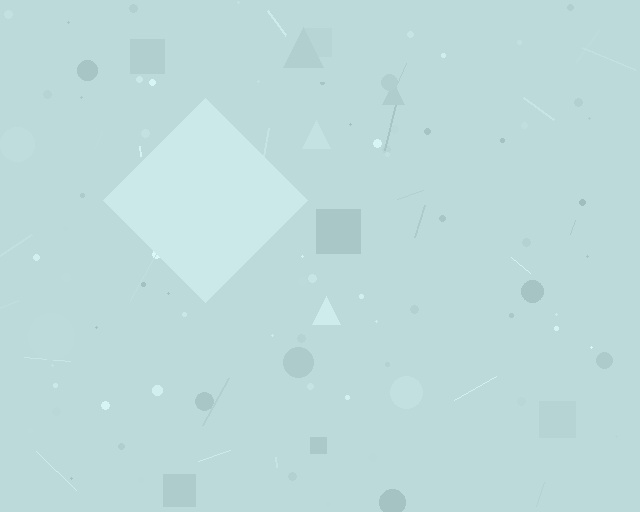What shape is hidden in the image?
A diamond is hidden in the image.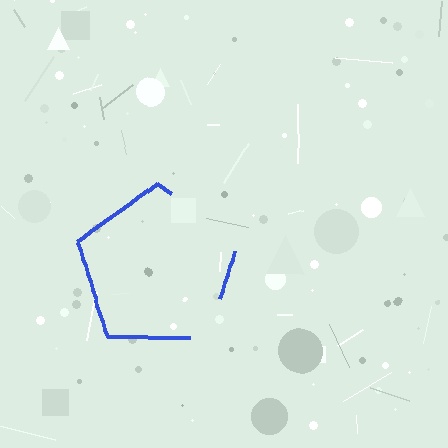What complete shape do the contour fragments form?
The contour fragments form a pentagon.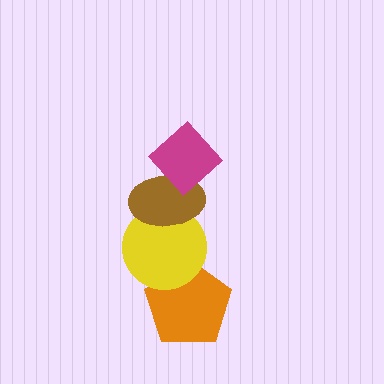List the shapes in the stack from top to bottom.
From top to bottom: the magenta diamond, the brown ellipse, the yellow circle, the orange pentagon.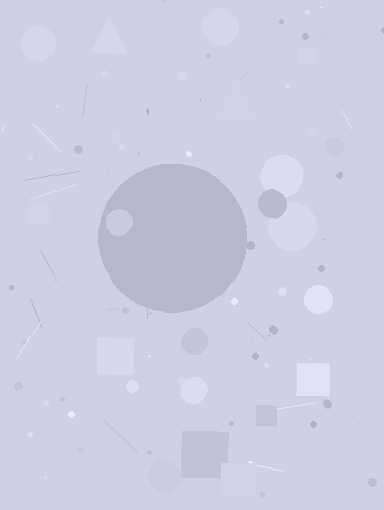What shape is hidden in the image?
A circle is hidden in the image.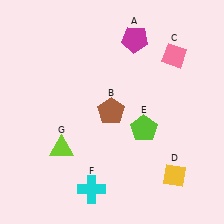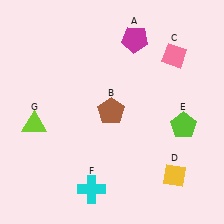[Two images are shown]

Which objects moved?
The objects that moved are: the lime pentagon (E), the lime triangle (G).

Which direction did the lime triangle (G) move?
The lime triangle (G) moved left.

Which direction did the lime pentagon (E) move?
The lime pentagon (E) moved right.